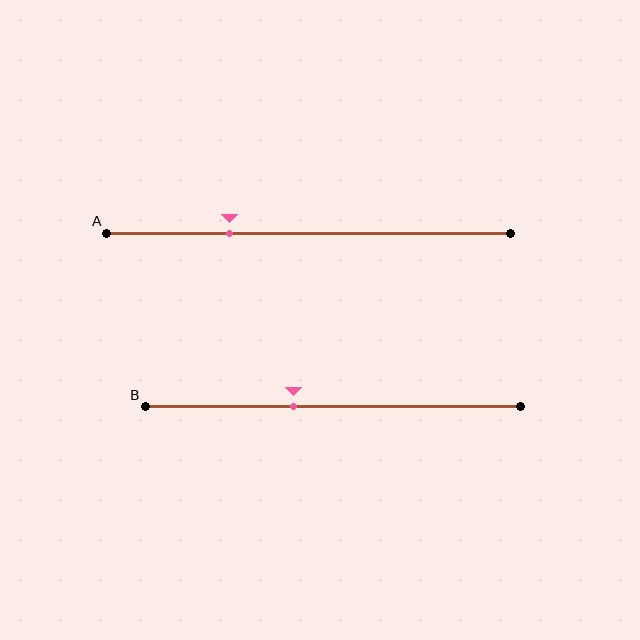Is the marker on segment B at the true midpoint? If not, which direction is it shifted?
No, the marker on segment B is shifted to the left by about 11% of the segment length.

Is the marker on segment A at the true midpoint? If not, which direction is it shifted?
No, the marker on segment A is shifted to the left by about 19% of the segment length.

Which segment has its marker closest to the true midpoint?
Segment B has its marker closest to the true midpoint.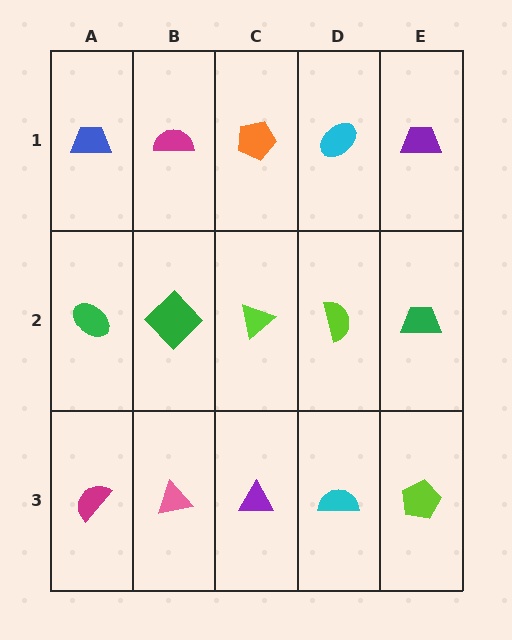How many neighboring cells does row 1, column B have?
3.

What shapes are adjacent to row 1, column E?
A green trapezoid (row 2, column E), a cyan ellipse (row 1, column D).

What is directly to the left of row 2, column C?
A green diamond.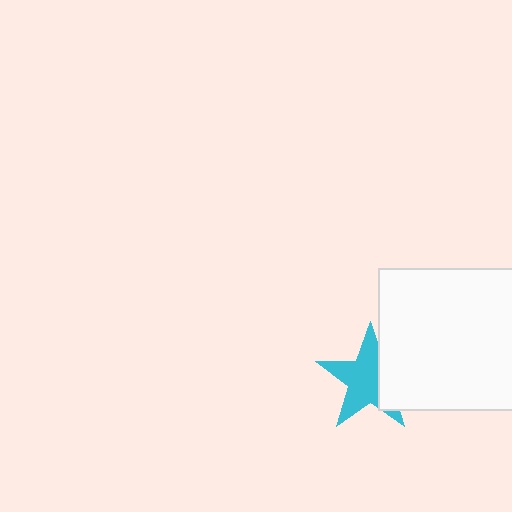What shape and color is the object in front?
The object in front is a white square.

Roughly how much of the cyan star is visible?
Most of it is visible (roughly 67%).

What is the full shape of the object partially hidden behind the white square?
The partially hidden object is a cyan star.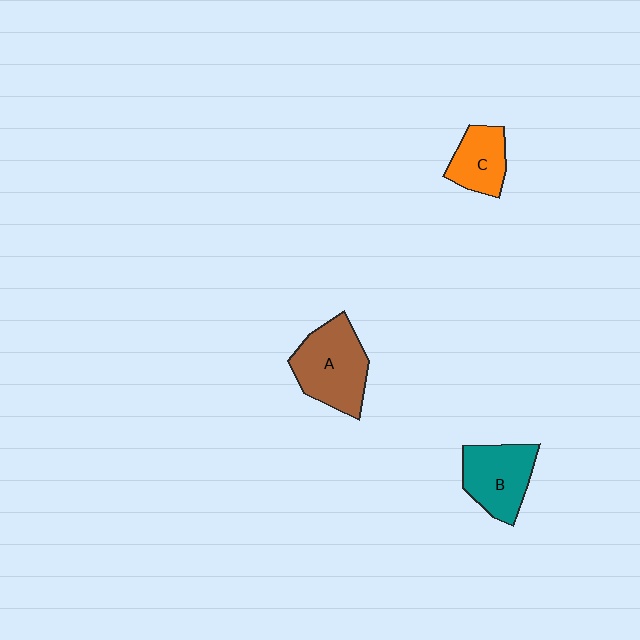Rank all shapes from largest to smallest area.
From largest to smallest: A (brown), B (teal), C (orange).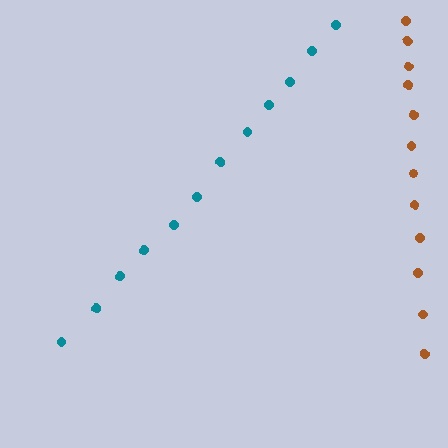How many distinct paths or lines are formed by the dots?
There are 2 distinct paths.